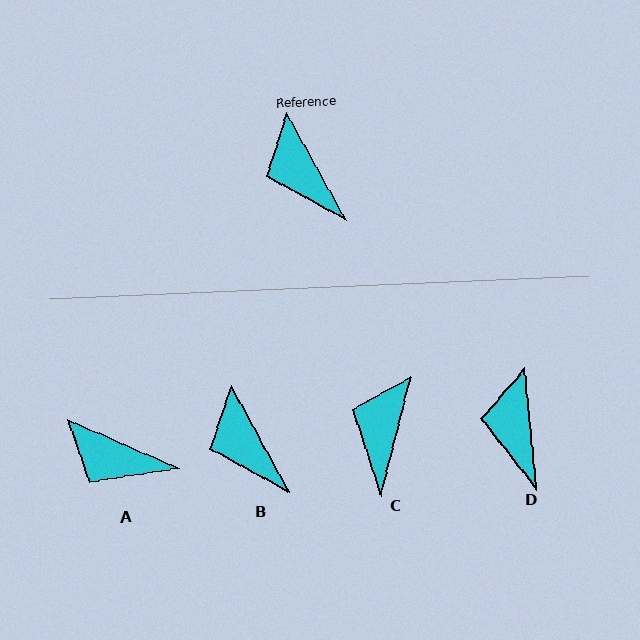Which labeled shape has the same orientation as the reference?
B.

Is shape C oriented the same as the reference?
No, it is off by about 43 degrees.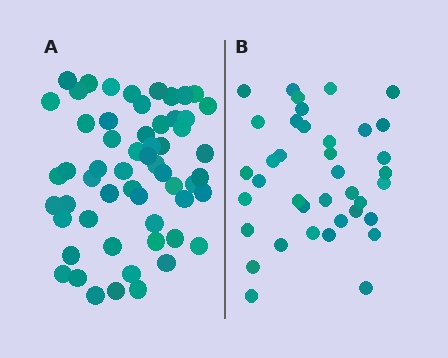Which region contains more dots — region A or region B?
Region A (the left region) has more dots.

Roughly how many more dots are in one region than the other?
Region A has approximately 20 more dots than region B.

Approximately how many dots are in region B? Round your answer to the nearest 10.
About 40 dots. (The exact count is 38, which rounds to 40.)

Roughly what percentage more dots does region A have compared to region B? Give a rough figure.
About 50% more.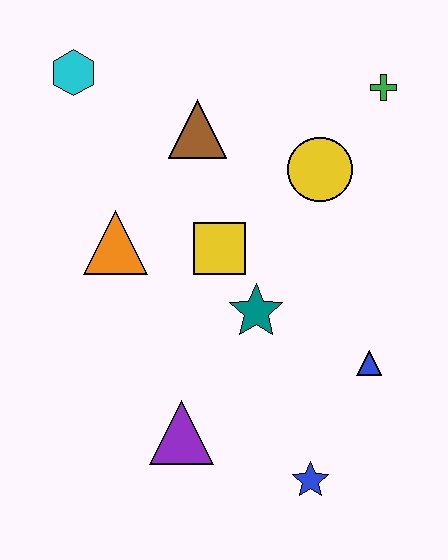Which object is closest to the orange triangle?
The yellow square is closest to the orange triangle.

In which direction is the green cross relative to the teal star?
The green cross is above the teal star.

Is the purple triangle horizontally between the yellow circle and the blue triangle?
No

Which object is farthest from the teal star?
The cyan hexagon is farthest from the teal star.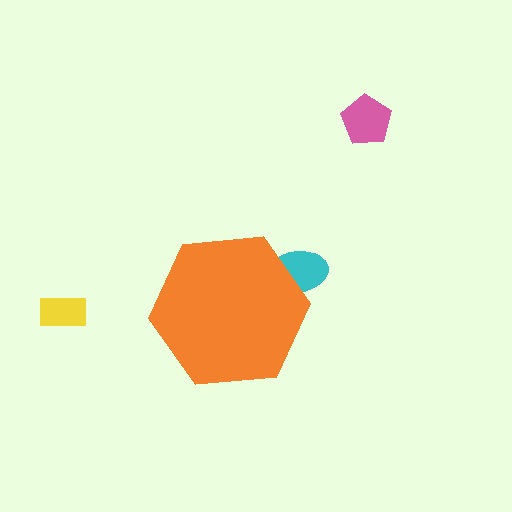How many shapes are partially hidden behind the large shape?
1 shape is partially hidden.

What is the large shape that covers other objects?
An orange hexagon.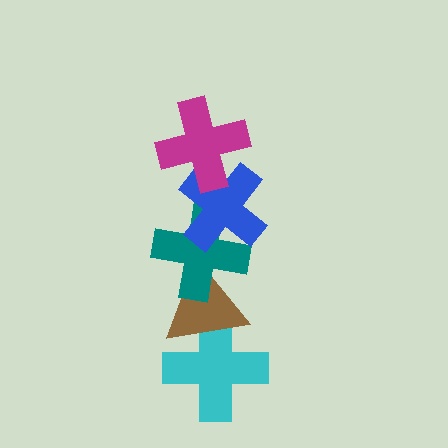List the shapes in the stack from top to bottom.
From top to bottom: the magenta cross, the blue cross, the teal cross, the brown triangle, the cyan cross.